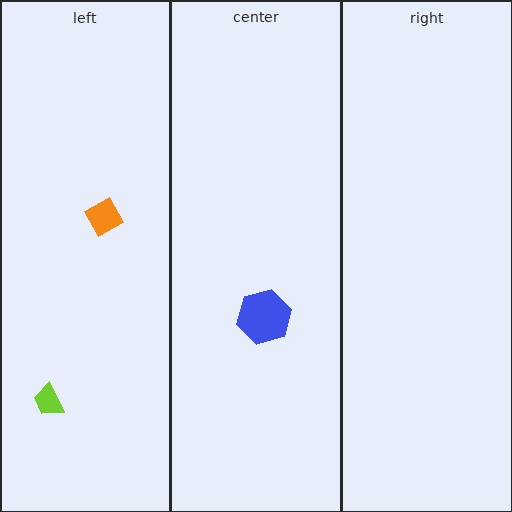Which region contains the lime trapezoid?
The left region.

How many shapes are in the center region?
1.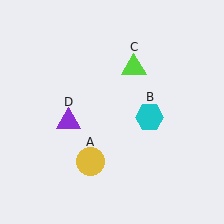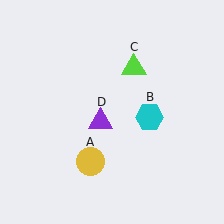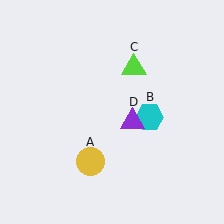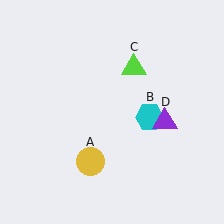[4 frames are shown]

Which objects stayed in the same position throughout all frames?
Yellow circle (object A) and cyan hexagon (object B) and lime triangle (object C) remained stationary.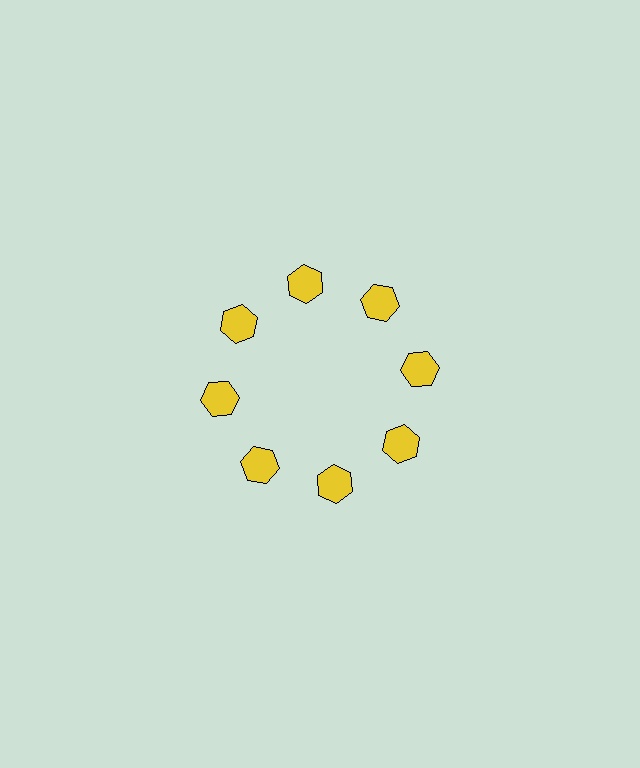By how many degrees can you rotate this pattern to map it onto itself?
The pattern maps onto itself every 45 degrees of rotation.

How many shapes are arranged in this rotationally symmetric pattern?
There are 8 shapes, arranged in 8 groups of 1.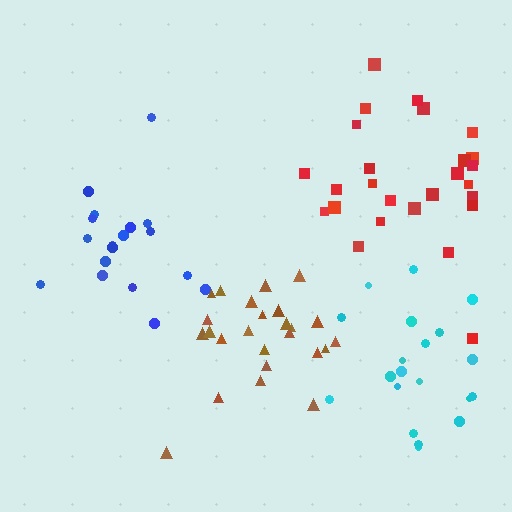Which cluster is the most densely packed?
Brown.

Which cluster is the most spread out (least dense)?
Red.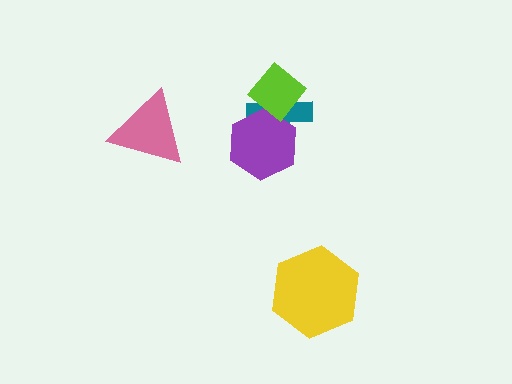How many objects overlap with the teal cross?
2 objects overlap with the teal cross.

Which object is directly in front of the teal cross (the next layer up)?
The purple hexagon is directly in front of the teal cross.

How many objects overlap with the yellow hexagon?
0 objects overlap with the yellow hexagon.